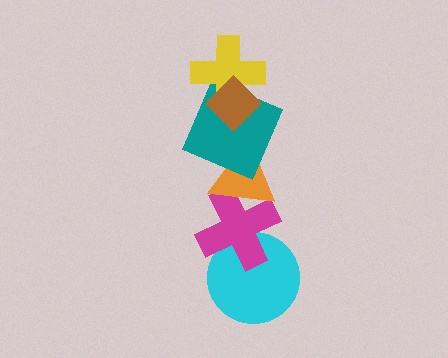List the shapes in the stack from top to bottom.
From top to bottom: the brown diamond, the yellow cross, the teal square, the orange triangle, the magenta cross, the cyan circle.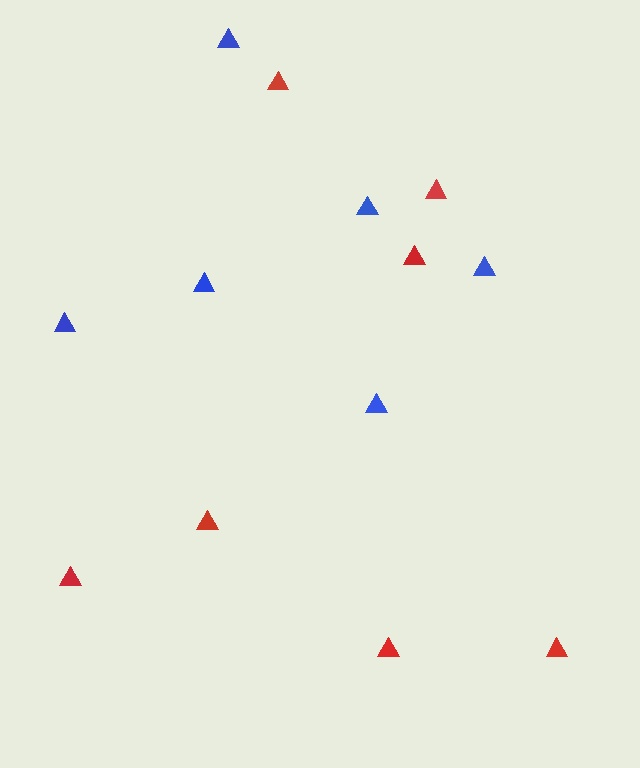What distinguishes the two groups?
There are 2 groups: one group of blue triangles (6) and one group of red triangles (7).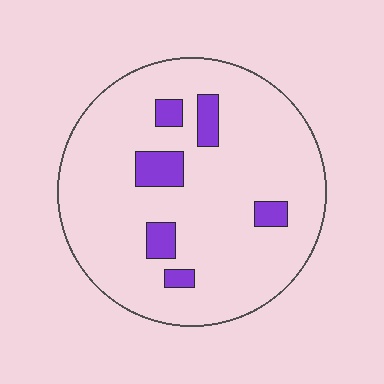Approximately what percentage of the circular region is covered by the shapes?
Approximately 10%.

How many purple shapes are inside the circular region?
6.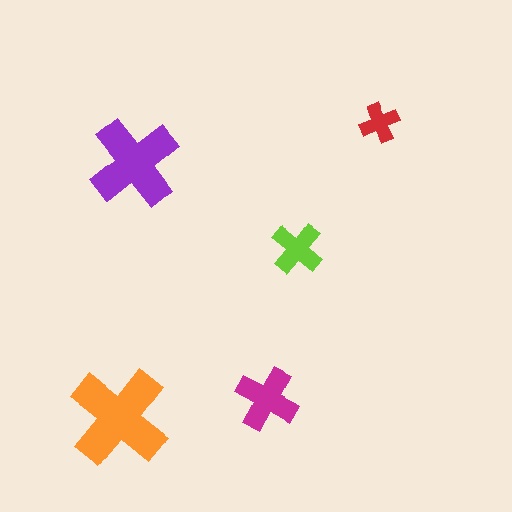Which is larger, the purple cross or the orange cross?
The orange one.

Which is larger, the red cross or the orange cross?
The orange one.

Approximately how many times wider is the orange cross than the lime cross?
About 2 times wider.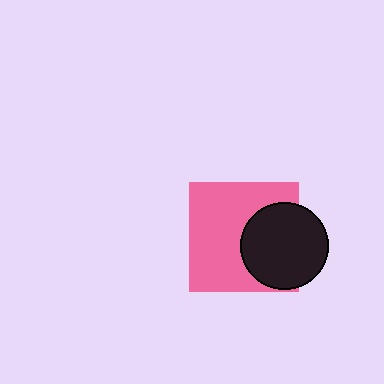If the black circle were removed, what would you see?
You would see the complete pink square.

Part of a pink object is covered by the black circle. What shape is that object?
It is a square.